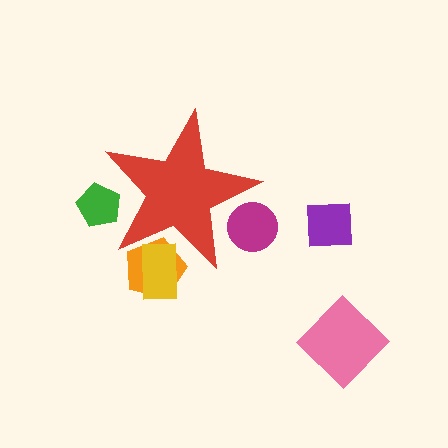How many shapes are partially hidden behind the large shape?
4 shapes are partially hidden.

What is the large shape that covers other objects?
A red star.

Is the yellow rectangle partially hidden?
Yes, the yellow rectangle is partially hidden behind the red star.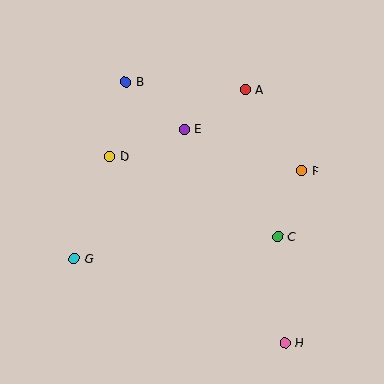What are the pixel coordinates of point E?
Point E is at (185, 129).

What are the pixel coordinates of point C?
Point C is at (278, 236).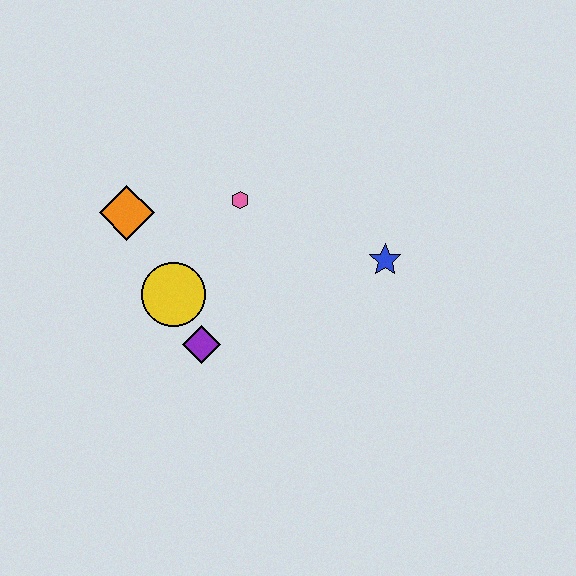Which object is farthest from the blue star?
The orange diamond is farthest from the blue star.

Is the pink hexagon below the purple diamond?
No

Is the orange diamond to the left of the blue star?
Yes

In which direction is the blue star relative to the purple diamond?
The blue star is to the right of the purple diamond.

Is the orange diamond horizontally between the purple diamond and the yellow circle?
No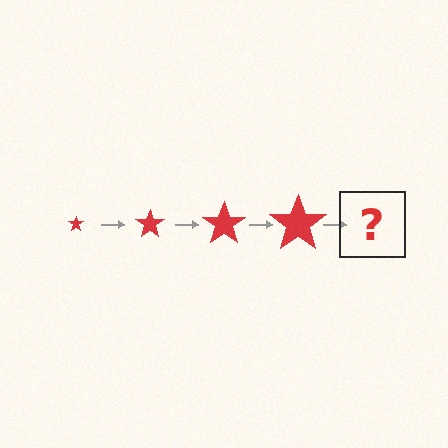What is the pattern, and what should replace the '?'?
The pattern is that the star gets progressively larger each step. The '?' should be a red star, larger than the previous one.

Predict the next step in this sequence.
The next step is a red star, larger than the previous one.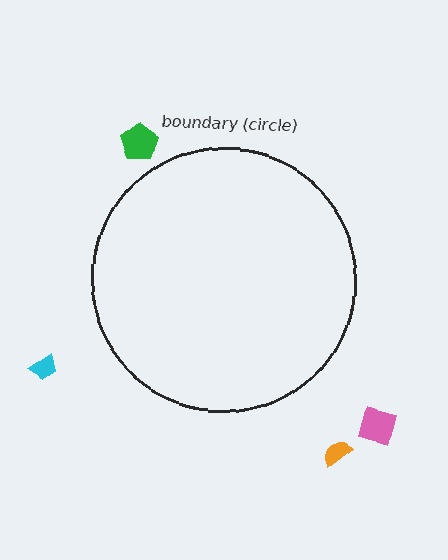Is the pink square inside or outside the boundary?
Outside.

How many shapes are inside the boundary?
0 inside, 4 outside.